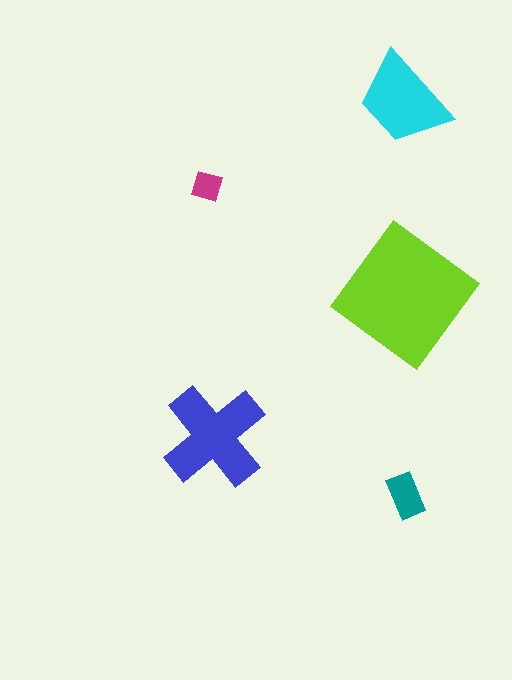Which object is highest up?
The cyan trapezoid is topmost.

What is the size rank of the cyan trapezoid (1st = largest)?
3rd.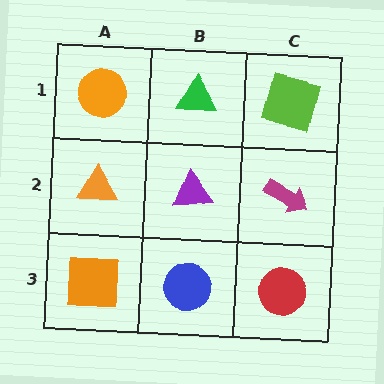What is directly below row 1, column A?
An orange triangle.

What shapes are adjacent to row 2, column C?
A lime square (row 1, column C), a red circle (row 3, column C), a purple triangle (row 2, column B).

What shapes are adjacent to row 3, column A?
An orange triangle (row 2, column A), a blue circle (row 3, column B).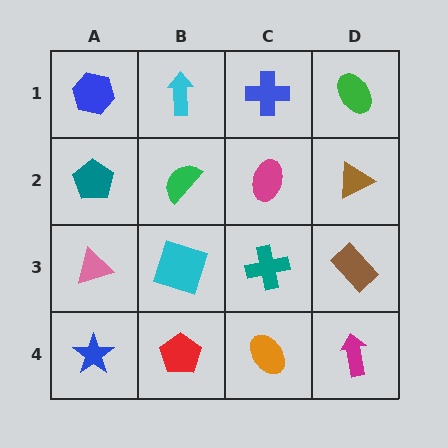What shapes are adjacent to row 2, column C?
A blue cross (row 1, column C), a teal cross (row 3, column C), a green semicircle (row 2, column B), a brown triangle (row 2, column D).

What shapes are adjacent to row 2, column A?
A blue hexagon (row 1, column A), a pink triangle (row 3, column A), a green semicircle (row 2, column B).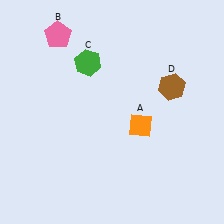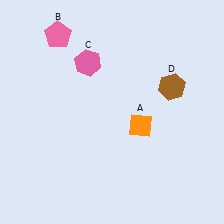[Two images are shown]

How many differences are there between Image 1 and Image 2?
There is 1 difference between the two images.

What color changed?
The hexagon (C) changed from green in Image 1 to pink in Image 2.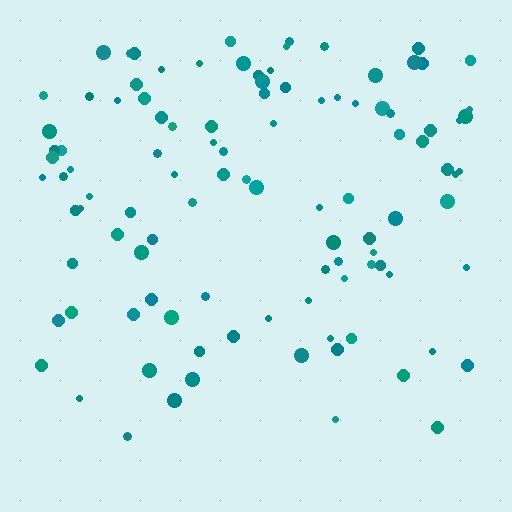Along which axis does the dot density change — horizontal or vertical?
Vertical.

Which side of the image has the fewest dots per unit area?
The bottom.